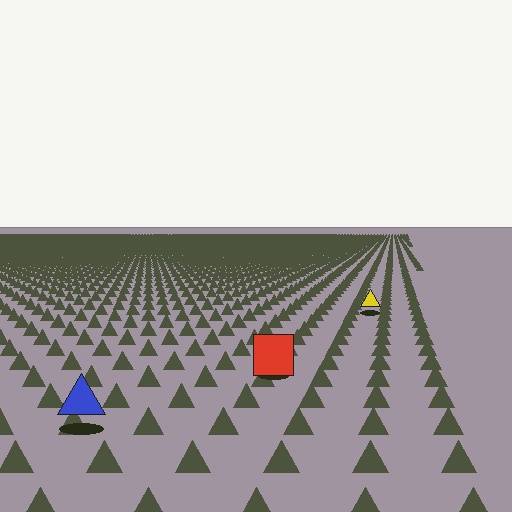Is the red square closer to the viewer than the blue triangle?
No. The blue triangle is closer — you can tell from the texture gradient: the ground texture is coarser near it.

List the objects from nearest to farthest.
From nearest to farthest: the blue triangle, the red square, the yellow triangle.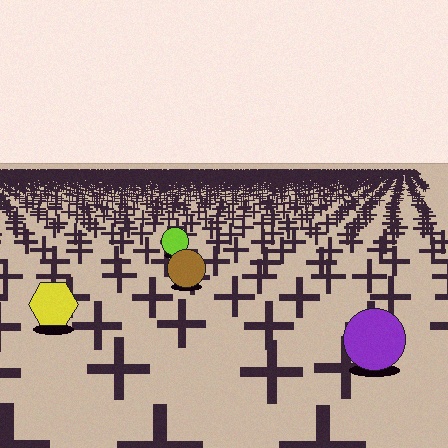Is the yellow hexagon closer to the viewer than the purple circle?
No. The purple circle is closer — you can tell from the texture gradient: the ground texture is coarser near it.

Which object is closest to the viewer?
The purple circle is closest. The texture marks near it are larger and more spread out.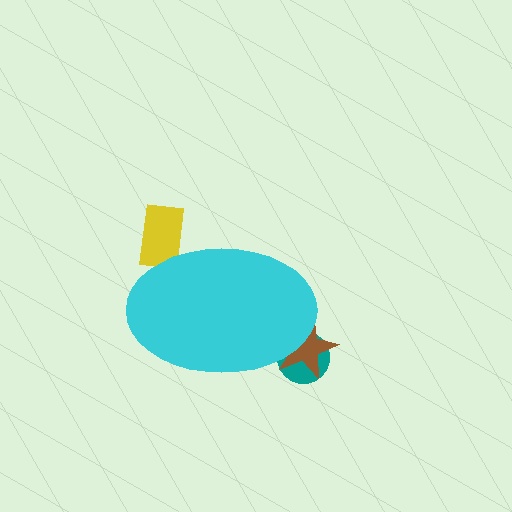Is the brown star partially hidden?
Yes, the brown star is partially hidden behind the cyan ellipse.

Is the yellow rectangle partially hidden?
Yes, the yellow rectangle is partially hidden behind the cyan ellipse.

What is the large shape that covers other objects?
A cyan ellipse.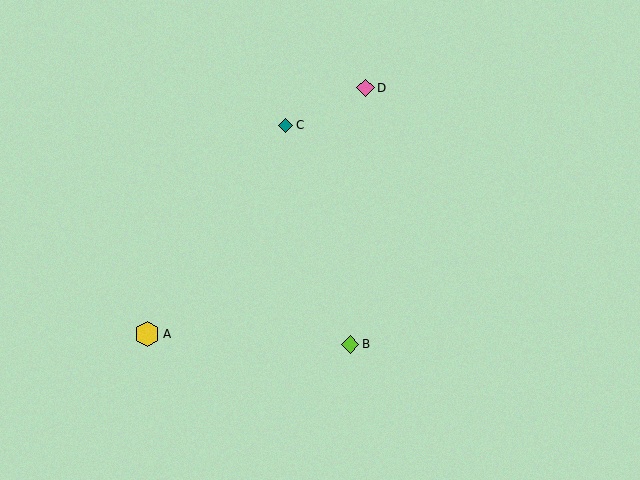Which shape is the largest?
The yellow hexagon (labeled A) is the largest.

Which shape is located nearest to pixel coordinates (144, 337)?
The yellow hexagon (labeled A) at (147, 334) is nearest to that location.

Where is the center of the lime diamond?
The center of the lime diamond is at (350, 344).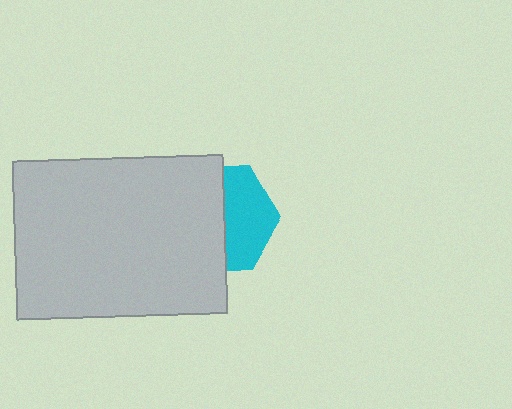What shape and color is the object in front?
The object in front is a light gray rectangle.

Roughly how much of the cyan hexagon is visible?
A small part of it is visible (roughly 45%).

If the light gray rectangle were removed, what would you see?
You would see the complete cyan hexagon.